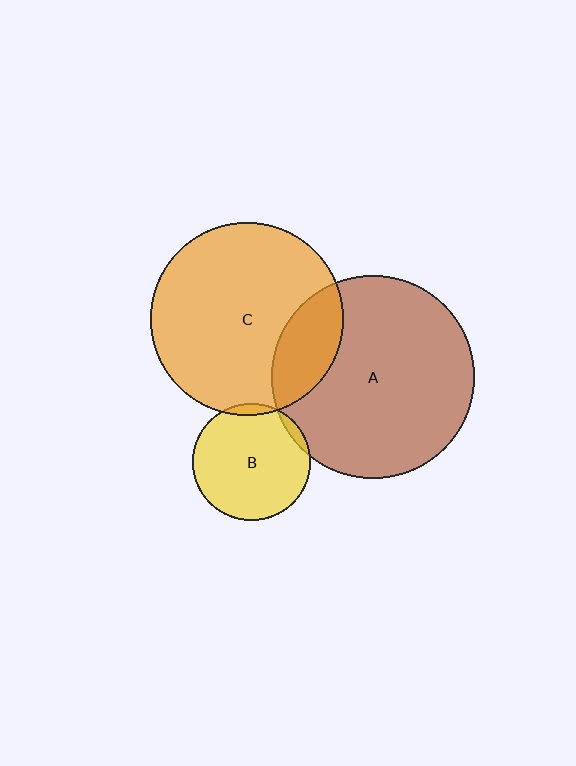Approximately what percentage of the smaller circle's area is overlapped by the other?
Approximately 5%.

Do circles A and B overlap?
Yes.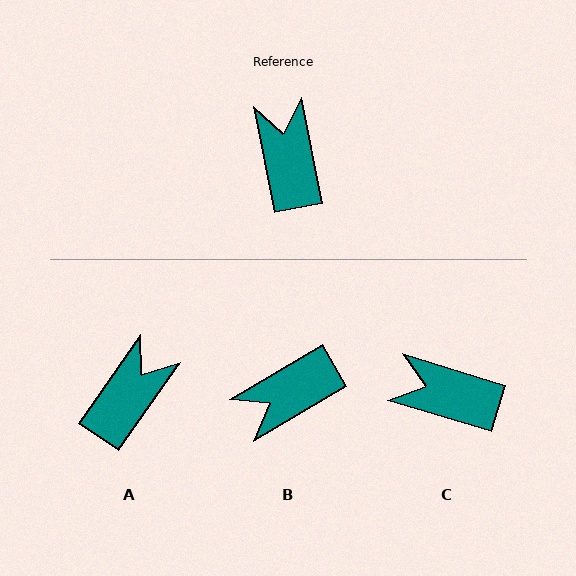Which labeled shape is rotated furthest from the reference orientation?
B, about 109 degrees away.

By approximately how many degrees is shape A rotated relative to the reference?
Approximately 46 degrees clockwise.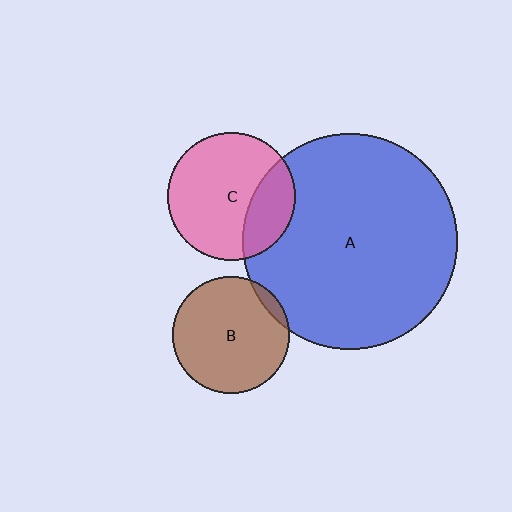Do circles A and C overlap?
Yes.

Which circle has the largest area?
Circle A (blue).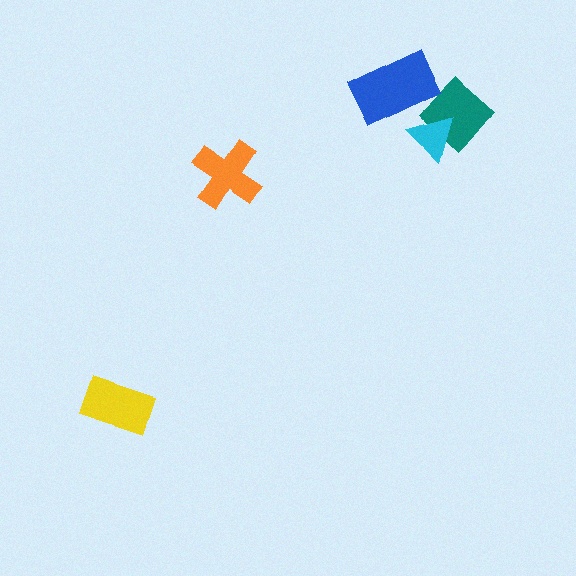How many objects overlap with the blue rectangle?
0 objects overlap with the blue rectangle.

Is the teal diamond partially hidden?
Yes, it is partially covered by another shape.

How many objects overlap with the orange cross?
0 objects overlap with the orange cross.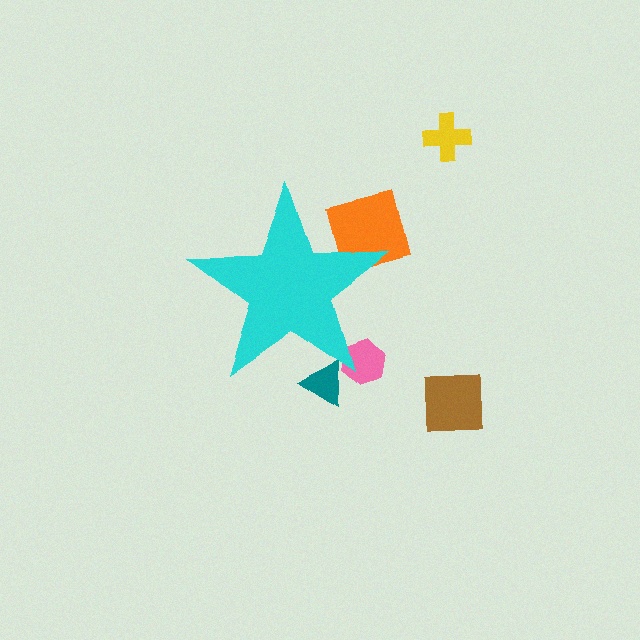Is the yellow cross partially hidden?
No, the yellow cross is fully visible.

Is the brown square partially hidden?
No, the brown square is fully visible.